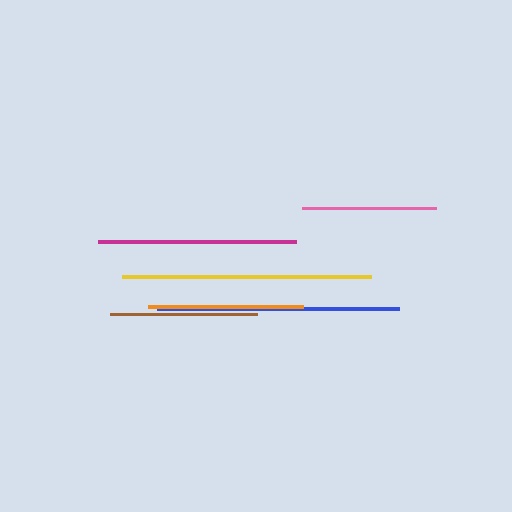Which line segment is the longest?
The yellow line is the longest at approximately 249 pixels.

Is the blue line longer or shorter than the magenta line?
The blue line is longer than the magenta line.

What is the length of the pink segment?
The pink segment is approximately 134 pixels long.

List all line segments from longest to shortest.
From longest to shortest: yellow, blue, magenta, orange, brown, pink.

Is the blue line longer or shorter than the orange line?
The blue line is longer than the orange line.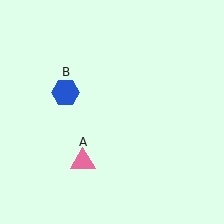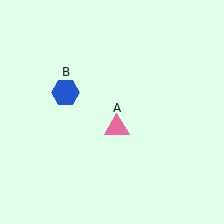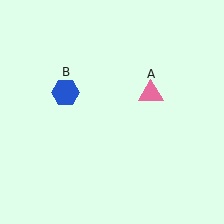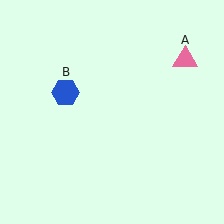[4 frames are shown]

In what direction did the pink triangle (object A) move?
The pink triangle (object A) moved up and to the right.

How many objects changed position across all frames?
1 object changed position: pink triangle (object A).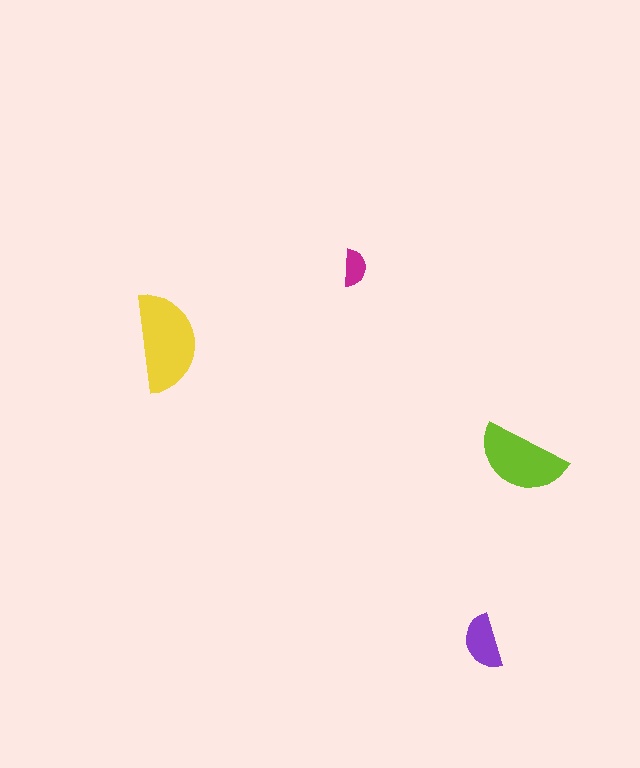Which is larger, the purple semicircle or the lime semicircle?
The lime one.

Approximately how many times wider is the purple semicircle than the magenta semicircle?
About 1.5 times wider.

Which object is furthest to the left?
The yellow semicircle is leftmost.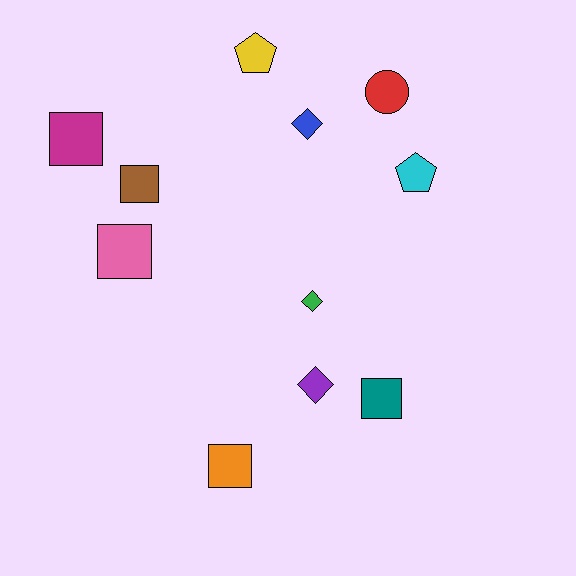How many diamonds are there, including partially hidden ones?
There are 3 diamonds.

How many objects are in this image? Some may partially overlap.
There are 11 objects.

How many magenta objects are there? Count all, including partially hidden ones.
There is 1 magenta object.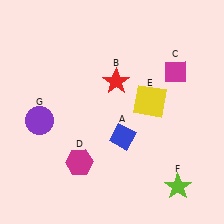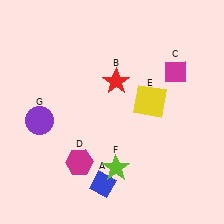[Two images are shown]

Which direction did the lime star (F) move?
The lime star (F) moved left.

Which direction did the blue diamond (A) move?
The blue diamond (A) moved down.